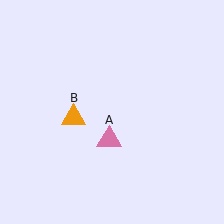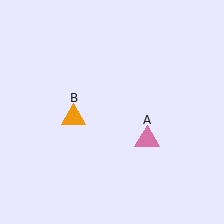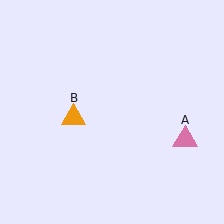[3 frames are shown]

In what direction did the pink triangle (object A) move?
The pink triangle (object A) moved right.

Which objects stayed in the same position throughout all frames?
Orange triangle (object B) remained stationary.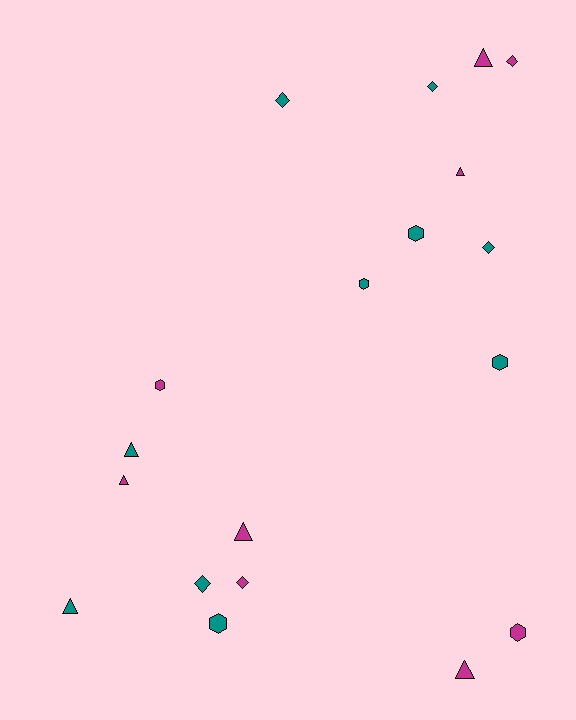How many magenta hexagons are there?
There are 2 magenta hexagons.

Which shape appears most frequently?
Triangle, with 7 objects.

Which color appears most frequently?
Teal, with 10 objects.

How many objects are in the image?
There are 19 objects.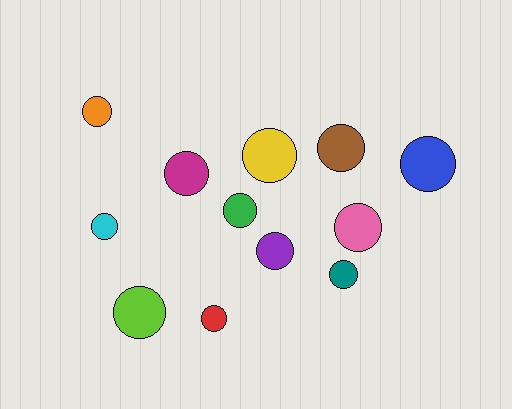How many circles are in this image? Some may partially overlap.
There are 12 circles.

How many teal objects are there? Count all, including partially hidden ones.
There is 1 teal object.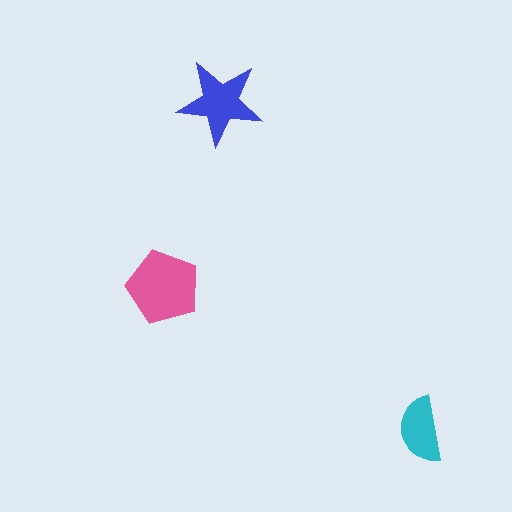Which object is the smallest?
The cyan semicircle.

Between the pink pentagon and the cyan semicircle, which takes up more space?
The pink pentagon.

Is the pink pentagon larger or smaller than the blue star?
Larger.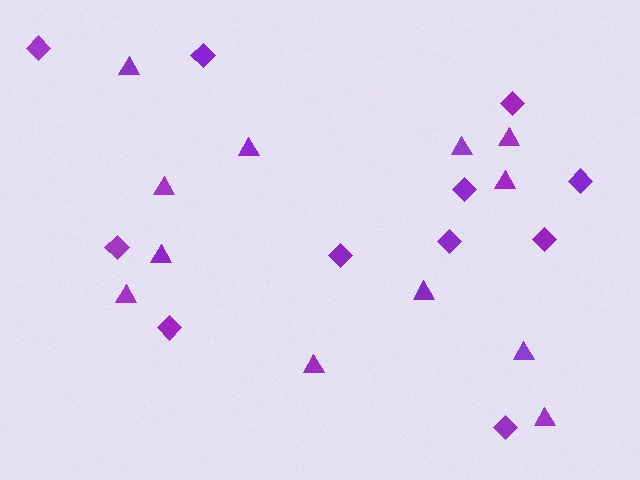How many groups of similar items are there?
There are 2 groups: one group of triangles (12) and one group of diamonds (11).